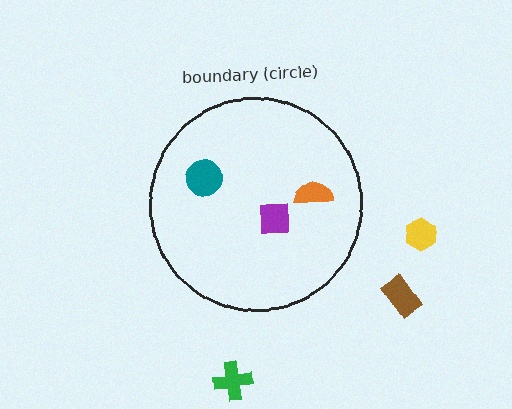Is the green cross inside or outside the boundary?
Outside.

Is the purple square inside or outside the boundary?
Inside.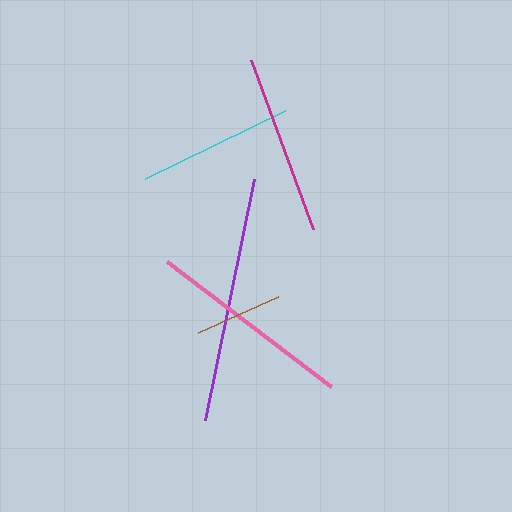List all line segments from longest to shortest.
From longest to shortest: purple, pink, magenta, cyan, brown.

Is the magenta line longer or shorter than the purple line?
The purple line is longer than the magenta line.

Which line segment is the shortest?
The brown line is the shortest at approximately 88 pixels.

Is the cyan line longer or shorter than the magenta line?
The magenta line is longer than the cyan line.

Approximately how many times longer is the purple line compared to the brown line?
The purple line is approximately 2.8 times the length of the brown line.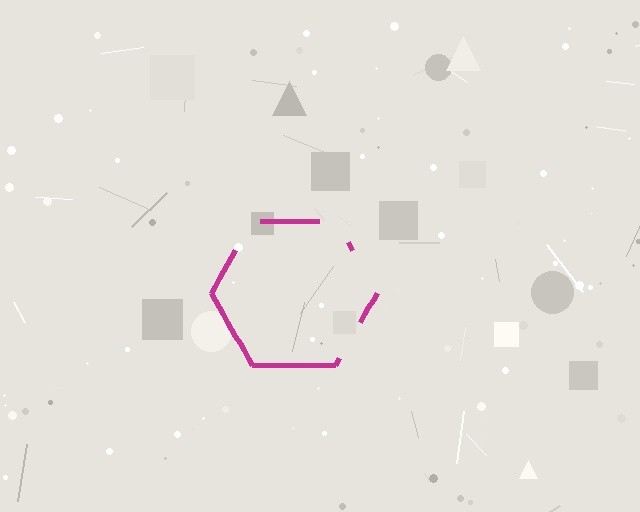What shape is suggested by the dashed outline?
The dashed outline suggests a hexagon.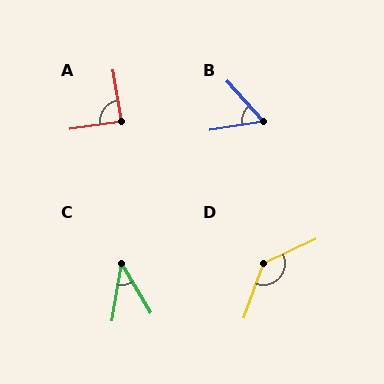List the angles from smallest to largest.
C (40°), B (57°), A (90°), D (135°).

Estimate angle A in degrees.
Approximately 90 degrees.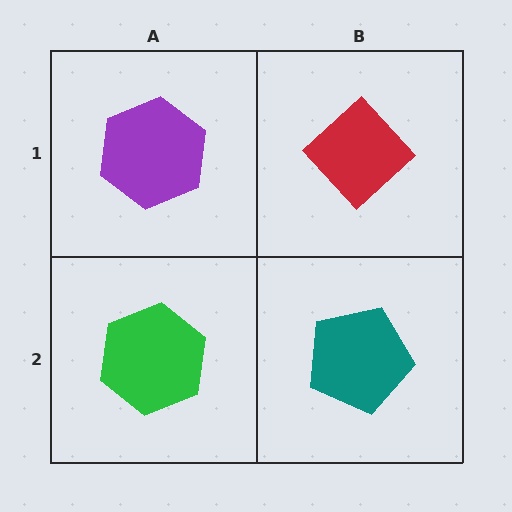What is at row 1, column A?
A purple hexagon.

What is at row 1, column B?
A red diamond.